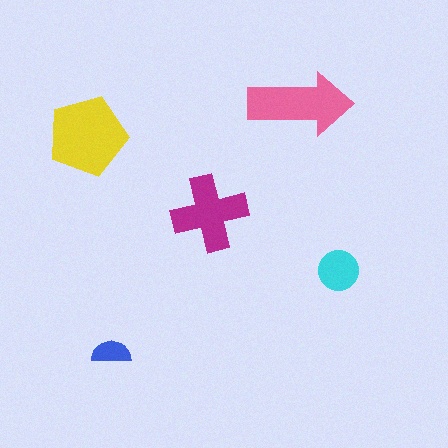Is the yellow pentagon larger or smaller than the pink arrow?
Larger.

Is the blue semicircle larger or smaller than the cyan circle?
Smaller.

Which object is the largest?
The yellow pentagon.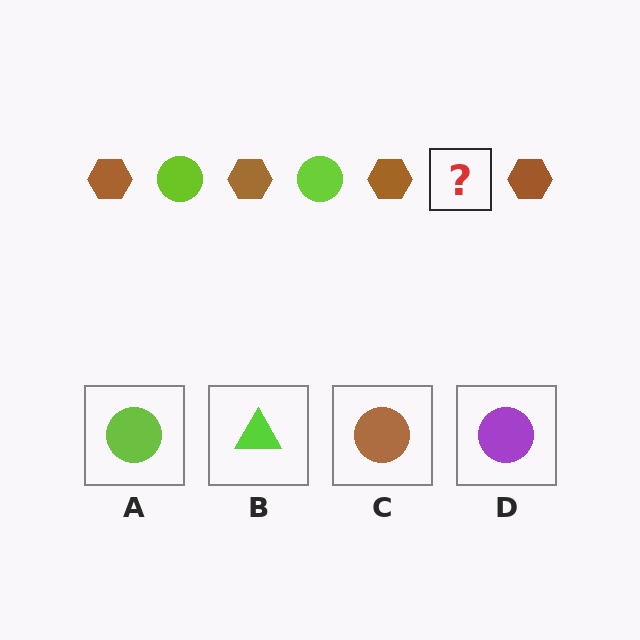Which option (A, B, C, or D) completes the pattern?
A.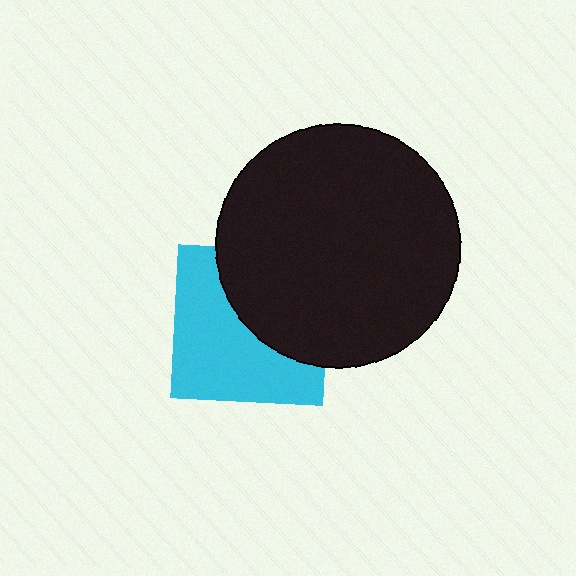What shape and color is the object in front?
The object in front is a black circle.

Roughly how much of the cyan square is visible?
About half of it is visible (roughly 56%).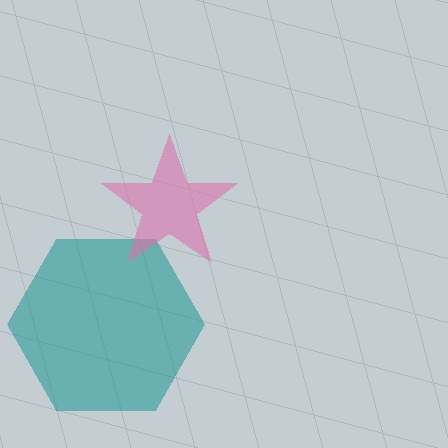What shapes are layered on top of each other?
The layered shapes are: a teal hexagon, a pink star.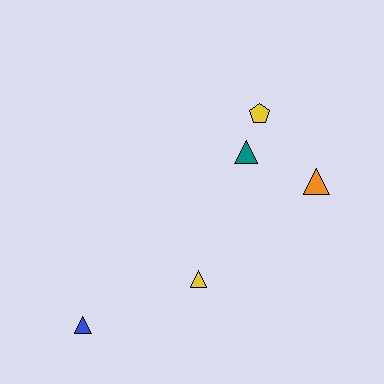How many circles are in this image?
There are no circles.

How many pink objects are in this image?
There are no pink objects.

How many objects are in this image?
There are 5 objects.